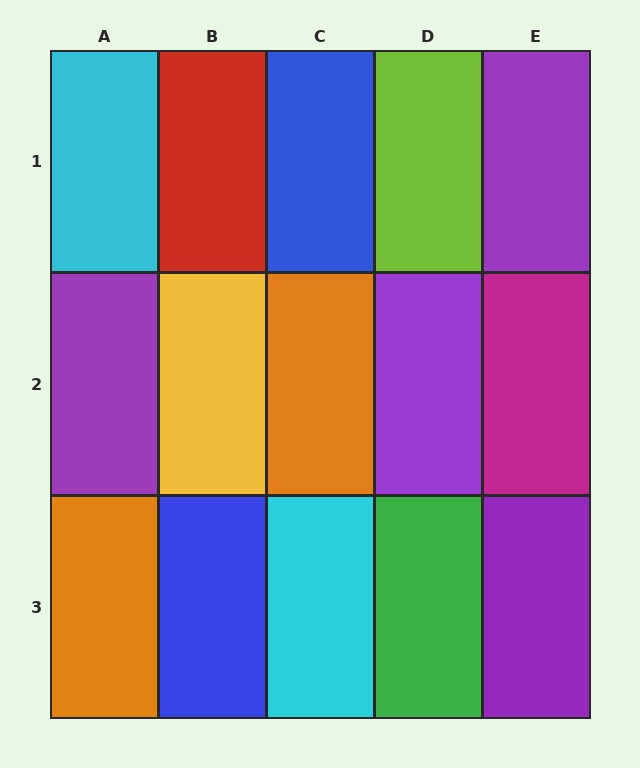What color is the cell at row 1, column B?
Red.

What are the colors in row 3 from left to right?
Orange, blue, cyan, green, purple.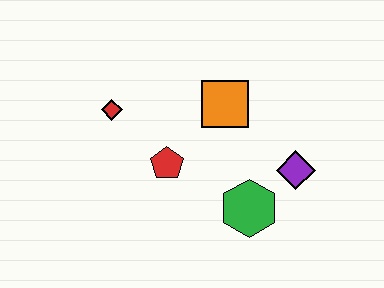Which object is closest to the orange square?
The red pentagon is closest to the orange square.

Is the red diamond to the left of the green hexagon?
Yes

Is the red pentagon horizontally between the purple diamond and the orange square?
No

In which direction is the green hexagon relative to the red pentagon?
The green hexagon is to the right of the red pentagon.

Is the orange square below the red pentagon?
No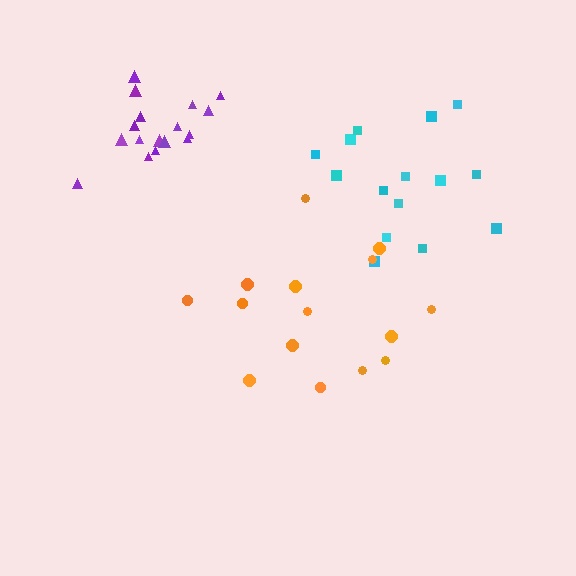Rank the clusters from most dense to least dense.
purple, cyan, orange.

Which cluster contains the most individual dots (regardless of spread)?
Purple (17).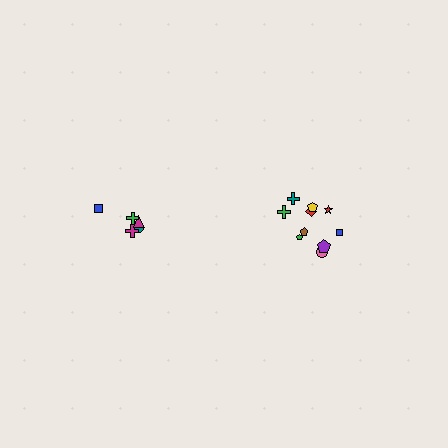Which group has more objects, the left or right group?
The right group.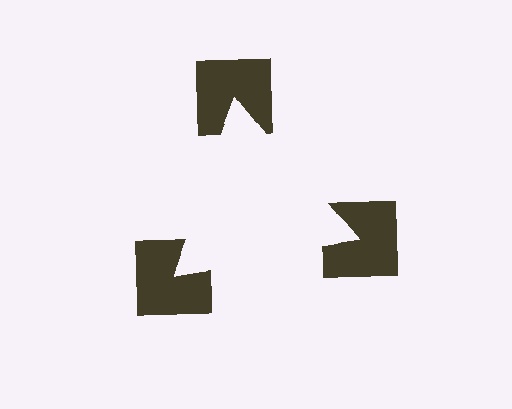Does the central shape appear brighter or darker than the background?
It typically appears slightly brighter than the background, even though no actual brightness change is drawn.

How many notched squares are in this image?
There are 3 — one at each vertex of the illusory triangle.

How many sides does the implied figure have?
3 sides.